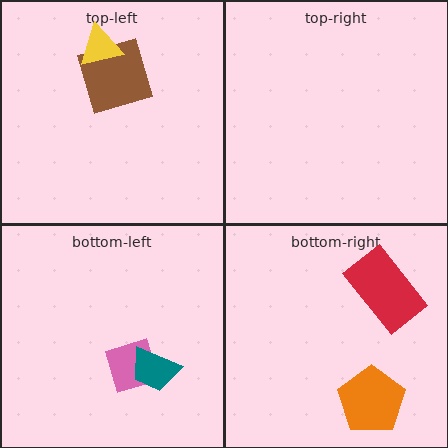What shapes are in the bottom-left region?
The pink diamond, the teal trapezoid.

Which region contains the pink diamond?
The bottom-left region.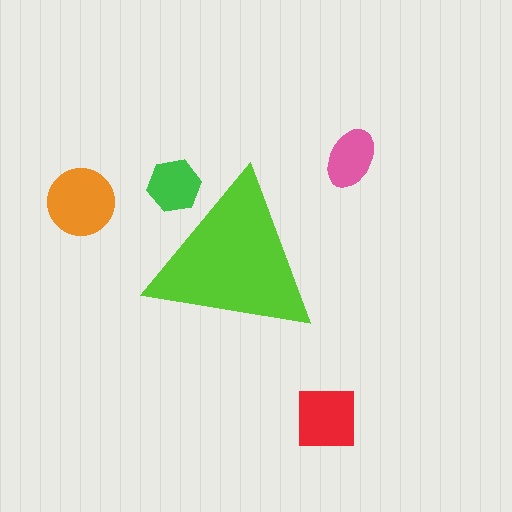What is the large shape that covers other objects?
A lime triangle.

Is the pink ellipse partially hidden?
No, the pink ellipse is fully visible.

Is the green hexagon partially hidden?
Yes, the green hexagon is partially hidden behind the lime triangle.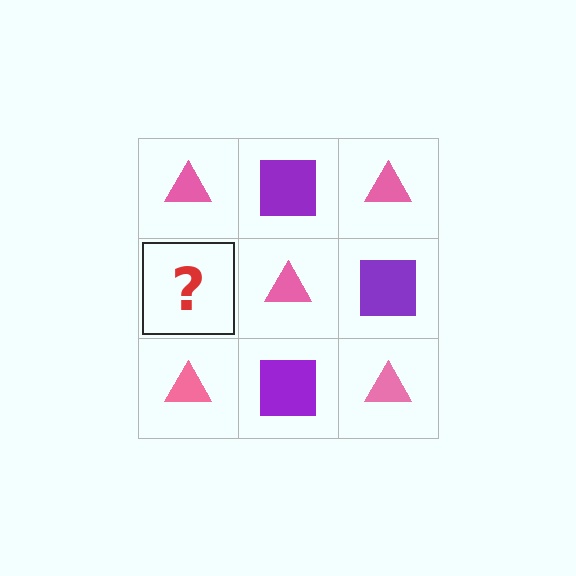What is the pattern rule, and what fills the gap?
The rule is that it alternates pink triangle and purple square in a checkerboard pattern. The gap should be filled with a purple square.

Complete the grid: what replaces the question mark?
The question mark should be replaced with a purple square.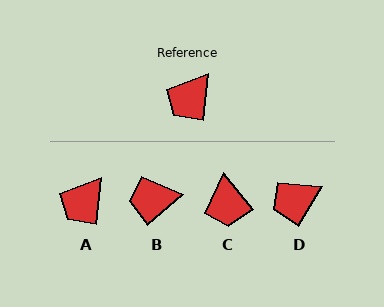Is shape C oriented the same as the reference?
No, it is off by about 45 degrees.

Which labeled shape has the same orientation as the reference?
A.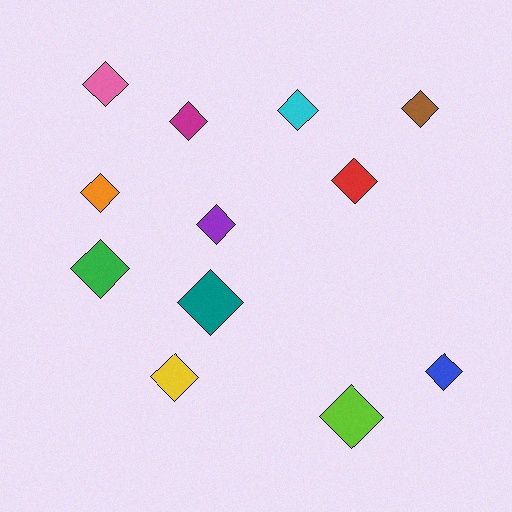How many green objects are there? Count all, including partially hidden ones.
There is 1 green object.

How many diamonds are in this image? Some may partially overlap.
There are 12 diamonds.